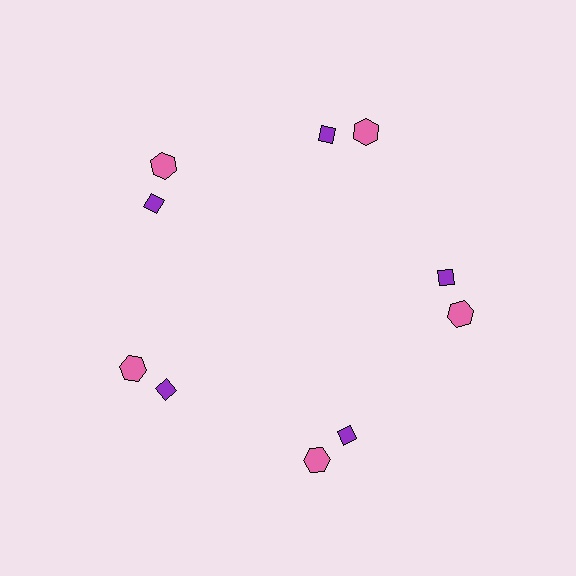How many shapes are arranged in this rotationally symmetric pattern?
There are 10 shapes, arranged in 5 groups of 2.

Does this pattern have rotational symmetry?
Yes, this pattern has 5-fold rotational symmetry. It looks the same after rotating 72 degrees around the center.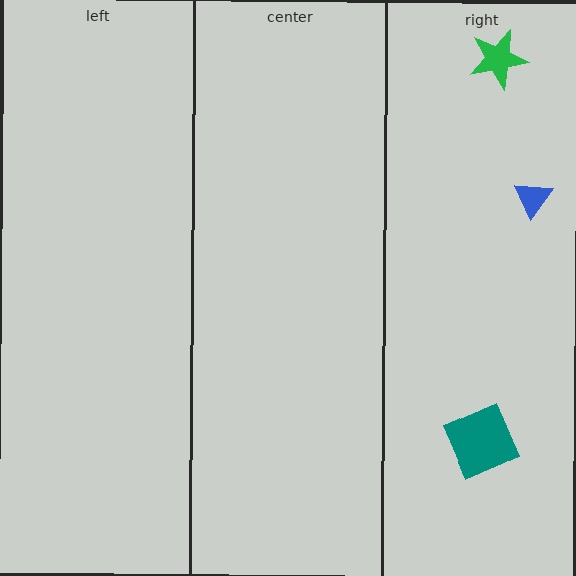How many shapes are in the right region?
3.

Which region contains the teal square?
The right region.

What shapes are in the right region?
The green star, the blue triangle, the teal square.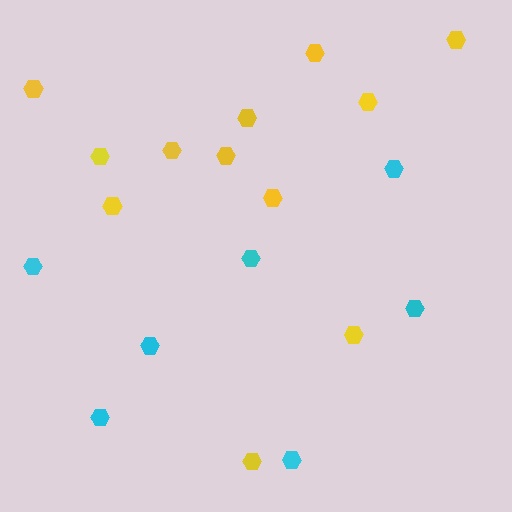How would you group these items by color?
There are 2 groups: one group of cyan hexagons (7) and one group of yellow hexagons (12).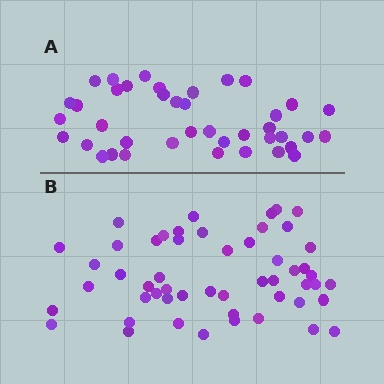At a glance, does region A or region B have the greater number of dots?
Region B (the bottom region) has more dots.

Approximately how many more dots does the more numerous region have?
Region B has roughly 12 or so more dots than region A.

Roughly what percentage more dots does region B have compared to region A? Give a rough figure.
About 30% more.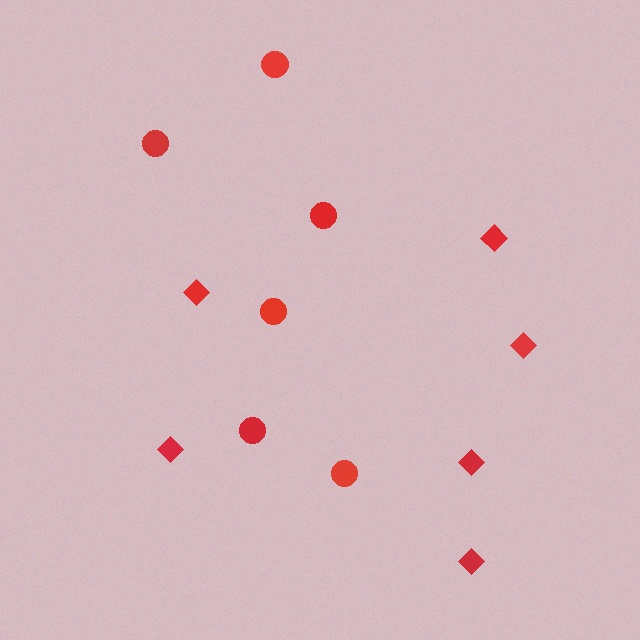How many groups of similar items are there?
There are 2 groups: one group of diamonds (6) and one group of circles (6).